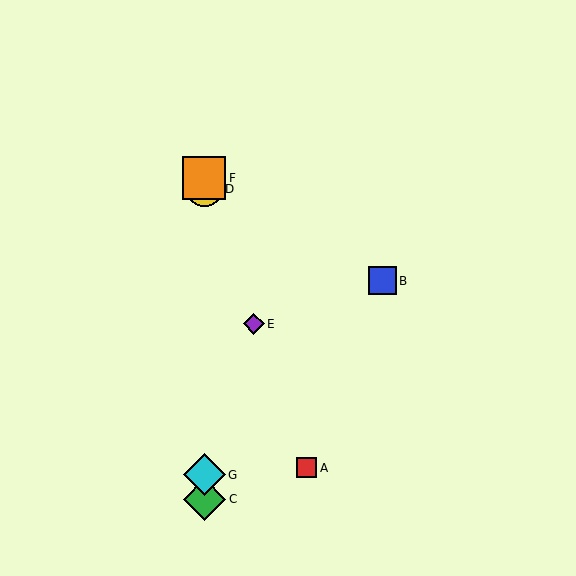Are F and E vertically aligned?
No, F is at x≈204 and E is at x≈254.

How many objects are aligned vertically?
4 objects (C, D, F, G) are aligned vertically.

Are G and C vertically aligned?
Yes, both are at x≈204.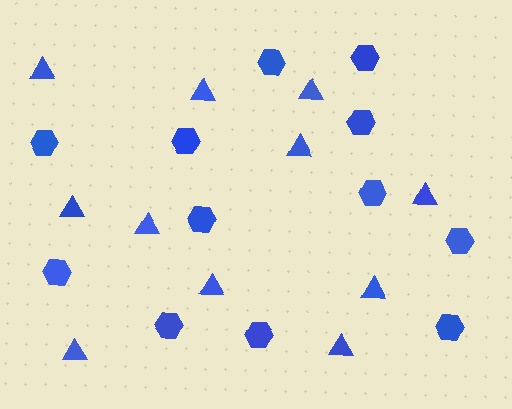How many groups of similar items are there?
There are 2 groups: one group of triangles (11) and one group of hexagons (12).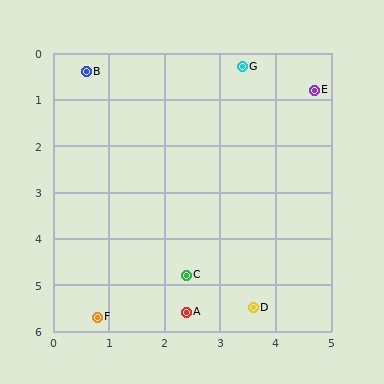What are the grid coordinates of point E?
Point E is at approximately (4.7, 0.8).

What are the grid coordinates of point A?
Point A is at approximately (2.4, 5.6).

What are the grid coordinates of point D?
Point D is at approximately (3.6, 5.5).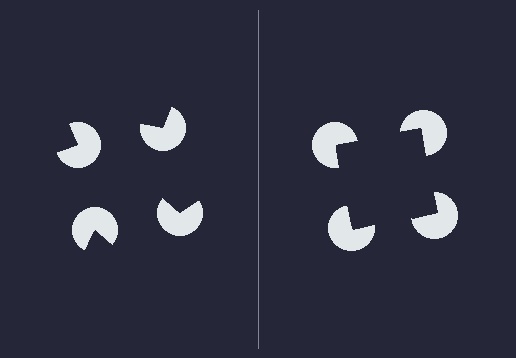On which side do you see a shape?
An illusory square appears on the right side. On the left side the wedge cuts are rotated, so no coherent shape forms.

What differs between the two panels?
The pac-man discs are positioned identically on both sides; only the wedge orientations differ. On the right they align to a square; on the left they are misaligned.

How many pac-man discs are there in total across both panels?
8 — 4 on each side.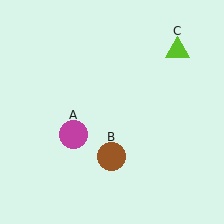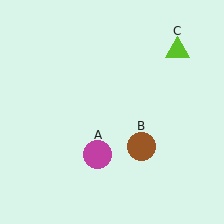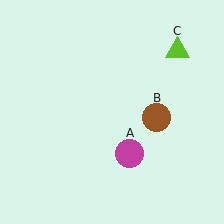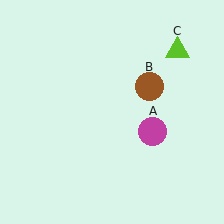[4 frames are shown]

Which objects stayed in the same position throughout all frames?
Lime triangle (object C) remained stationary.